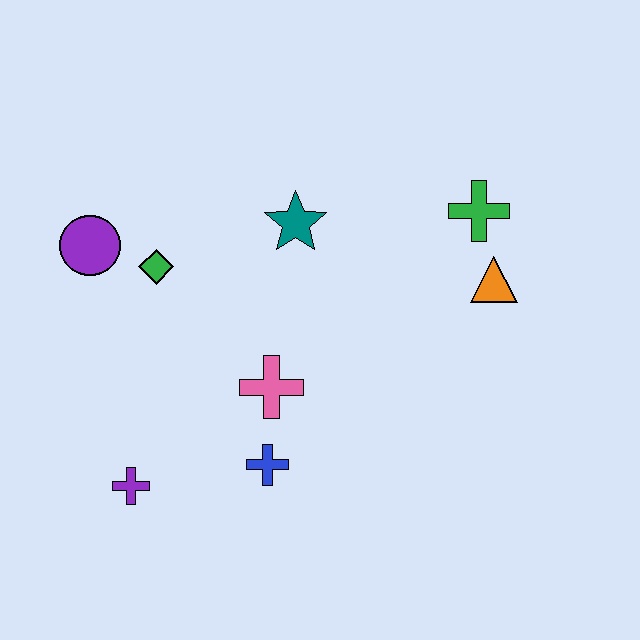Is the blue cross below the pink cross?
Yes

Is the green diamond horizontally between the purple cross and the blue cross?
Yes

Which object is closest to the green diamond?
The purple circle is closest to the green diamond.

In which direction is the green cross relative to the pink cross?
The green cross is to the right of the pink cross.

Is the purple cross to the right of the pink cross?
No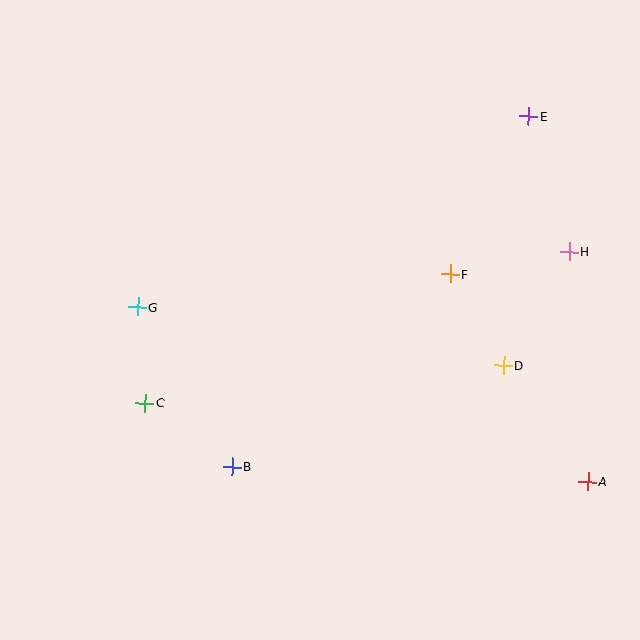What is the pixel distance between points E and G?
The distance between E and G is 435 pixels.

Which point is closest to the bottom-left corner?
Point C is closest to the bottom-left corner.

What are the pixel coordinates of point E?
Point E is at (528, 116).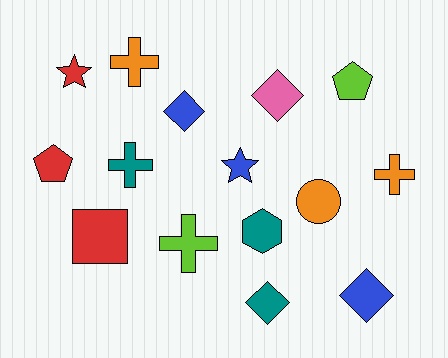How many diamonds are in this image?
There are 4 diamonds.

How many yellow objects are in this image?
There are no yellow objects.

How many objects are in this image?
There are 15 objects.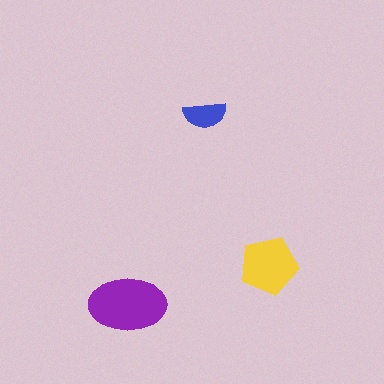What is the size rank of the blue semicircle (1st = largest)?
3rd.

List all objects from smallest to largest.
The blue semicircle, the yellow pentagon, the purple ellipse.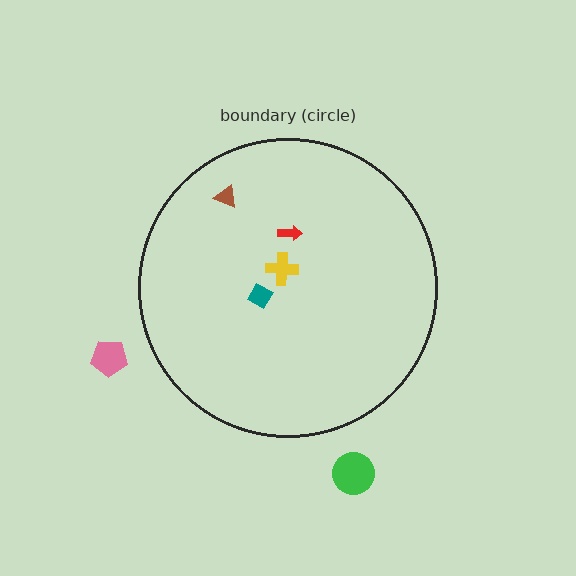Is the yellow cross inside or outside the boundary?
Inside.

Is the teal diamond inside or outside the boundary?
Inside.